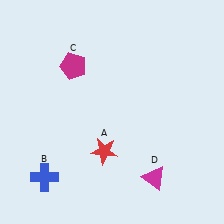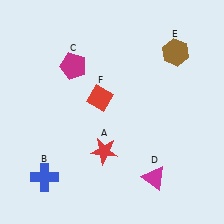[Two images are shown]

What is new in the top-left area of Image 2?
A red diamond (F) was added in the top-left area of Image 2.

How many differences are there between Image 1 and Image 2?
There are 2 differences between the two images.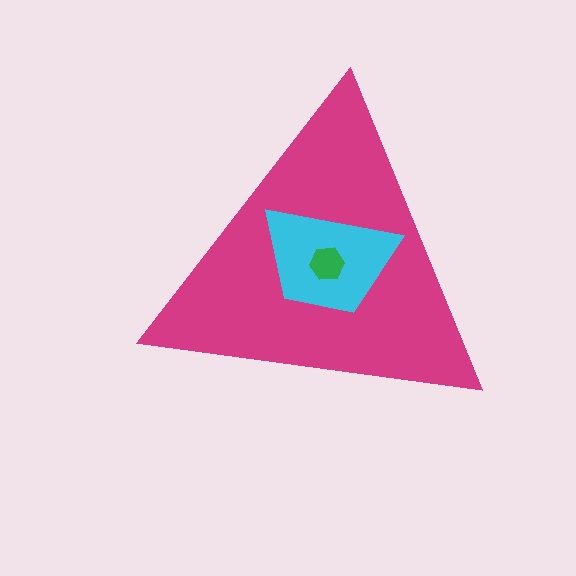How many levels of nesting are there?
3.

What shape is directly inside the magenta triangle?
The cyan trapezoid.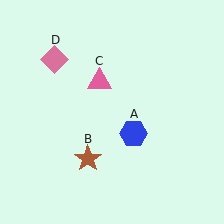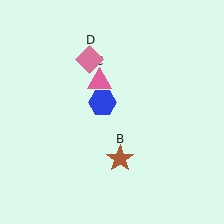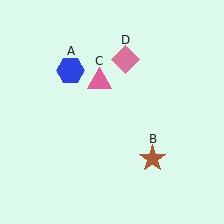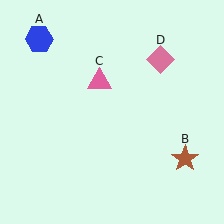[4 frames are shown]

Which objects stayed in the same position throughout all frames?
Pink triangle (object C) remained stationary.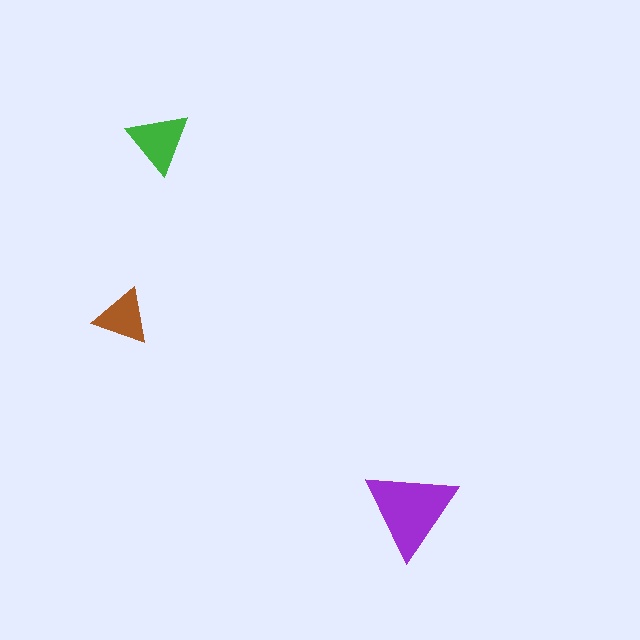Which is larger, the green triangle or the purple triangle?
The purple one.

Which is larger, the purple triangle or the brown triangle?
The purple one.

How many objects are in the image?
There are 3 objects in the image.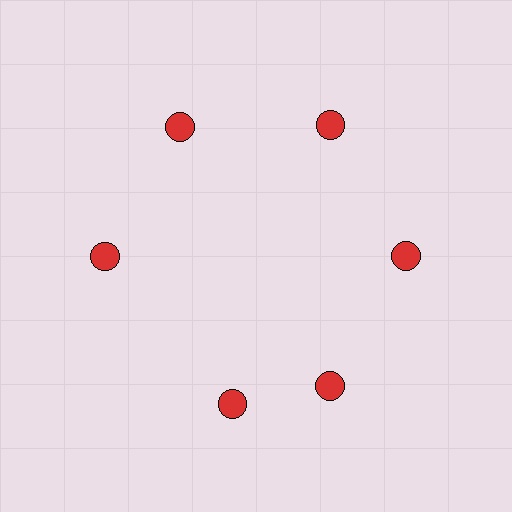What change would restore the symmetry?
The symmetry would be restored by rotating it back into even spacing with its neighbors so that all 6 circles sit at equal angles and equal distance from the center.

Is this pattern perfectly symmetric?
No. The 6 red circles are arranged in a ring, but one element near the 7 o'clock position is rotated out of alignment along the ring, breaking the 6-fold rotational symmetry.